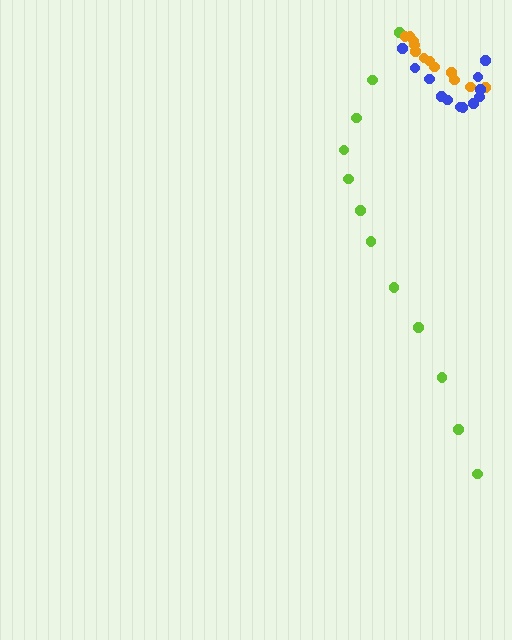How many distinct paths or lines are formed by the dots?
There are 3 distinct paths.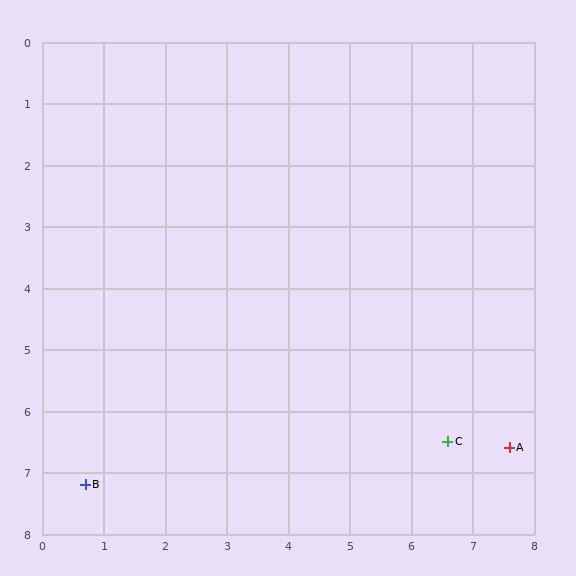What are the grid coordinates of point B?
Point B is at approximately (0.7, 7.2).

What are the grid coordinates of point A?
Point A is at approximately (7.6, 6.6).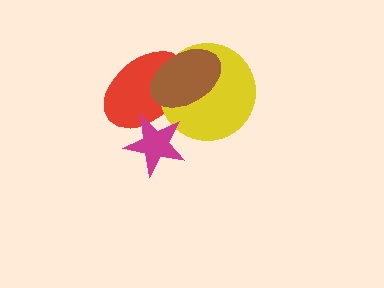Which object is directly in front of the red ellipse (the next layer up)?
The yellow circle is directly in front of the red ellipse.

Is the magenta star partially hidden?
No, no other shape covers it.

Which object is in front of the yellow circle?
The brown ellipse is in front of the yellow circle.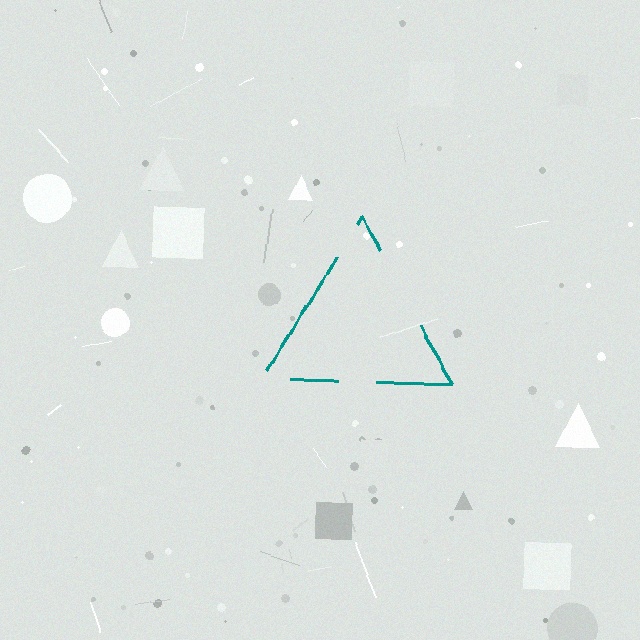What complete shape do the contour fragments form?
The contour fragments form a triangle.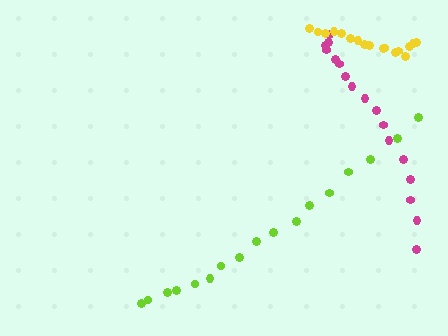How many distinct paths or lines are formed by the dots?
There are 3 distinct paths.